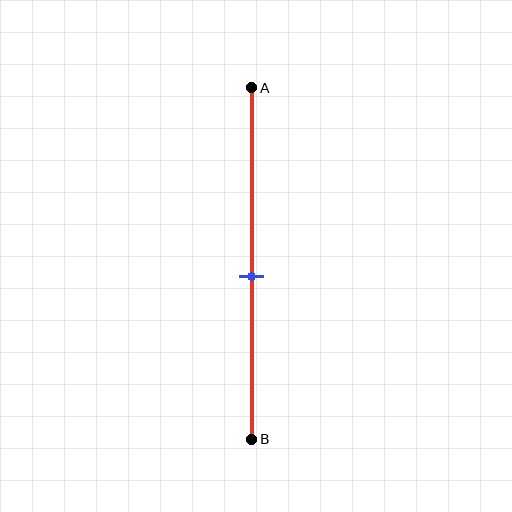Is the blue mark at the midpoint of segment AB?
No, the mark is at about 55% from A, not at the 50% midpoint.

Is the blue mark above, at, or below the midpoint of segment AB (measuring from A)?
The blue mark is below the midpoint of segment AB.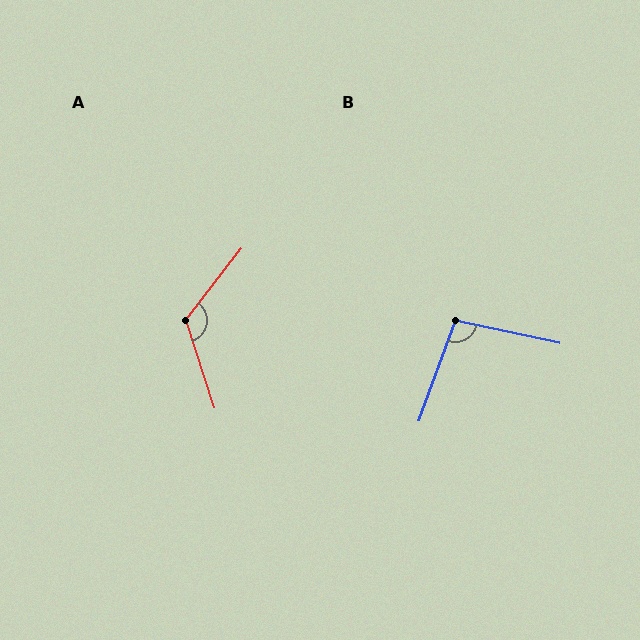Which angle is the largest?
A, at approximately 124 degrees.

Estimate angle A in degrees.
Approximately 124 degrees.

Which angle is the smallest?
B, at approximately 97 degrees.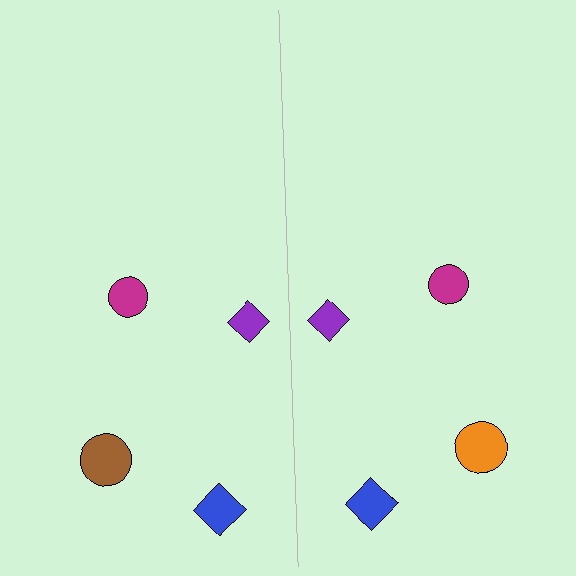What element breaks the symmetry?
The orange circle on the right side breaks the symmetry — its mirror counterpart is brown.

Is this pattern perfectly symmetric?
No, the pattern is not perfectly symmetric. The orange circle on the right side breaks the symmetry — its mirror counterpart is brown.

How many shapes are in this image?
There are 8 shapes in this image.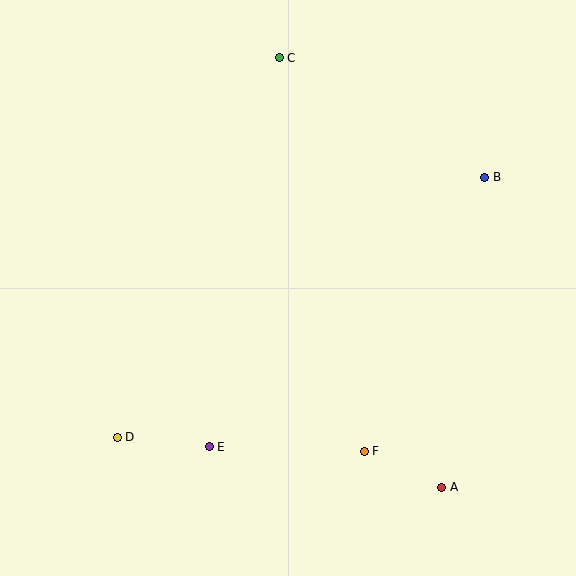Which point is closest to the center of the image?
Point E at (209, 447) is closest to the center.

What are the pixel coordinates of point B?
Point B is at (485, 177).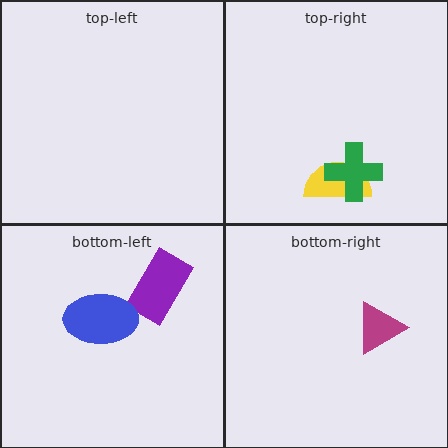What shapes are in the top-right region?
The yellow semicircle, the green cross.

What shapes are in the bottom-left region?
The purple rectangle, the blue ellipse.